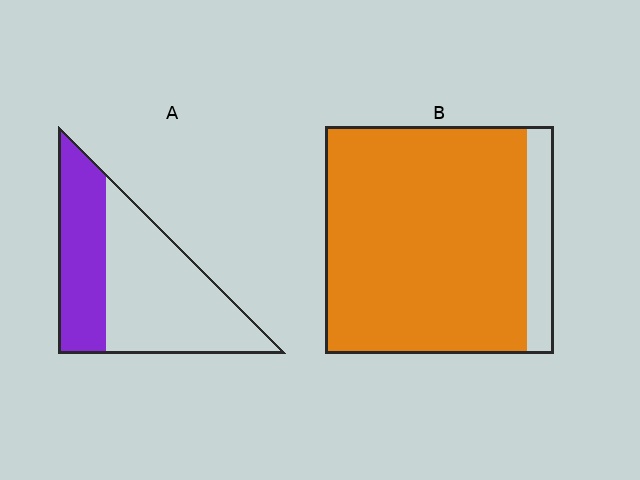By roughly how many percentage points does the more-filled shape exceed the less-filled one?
By roughly 50 percentage points (B over A).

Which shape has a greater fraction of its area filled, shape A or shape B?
Shape B.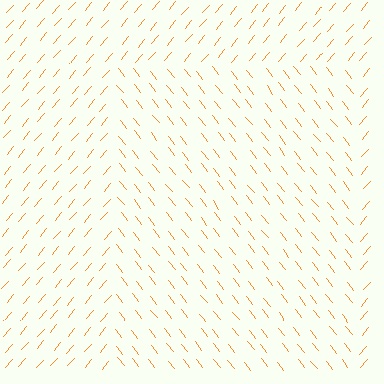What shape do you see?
I see a rectangle.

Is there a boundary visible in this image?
Yes, there is a texture boundary formed by a change in line orientation.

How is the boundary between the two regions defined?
The boundary is defined purely by a change in line orientation (approximately 79 degrees difference). All lines are the same color and thickness.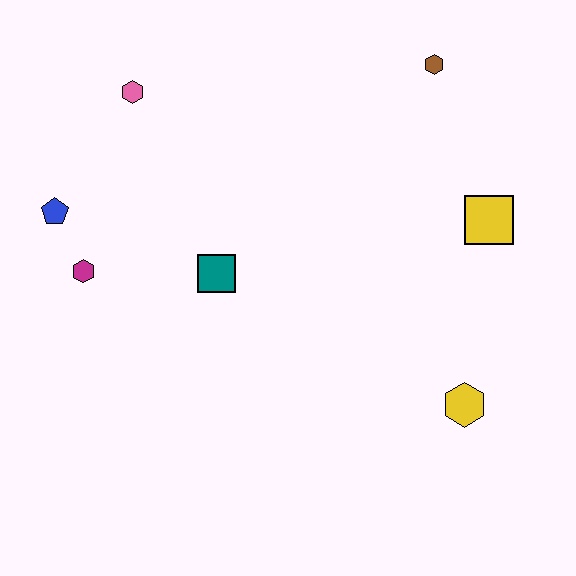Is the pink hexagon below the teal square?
No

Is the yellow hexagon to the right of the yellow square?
No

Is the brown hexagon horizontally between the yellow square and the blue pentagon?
Yes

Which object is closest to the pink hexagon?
The blue pentagon is closest to the pink hexagon.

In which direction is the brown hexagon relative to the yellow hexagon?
The brown hexagon is above the yellow hexagon.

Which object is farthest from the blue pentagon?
The yellow hexagon is farthest from the blue pentagon.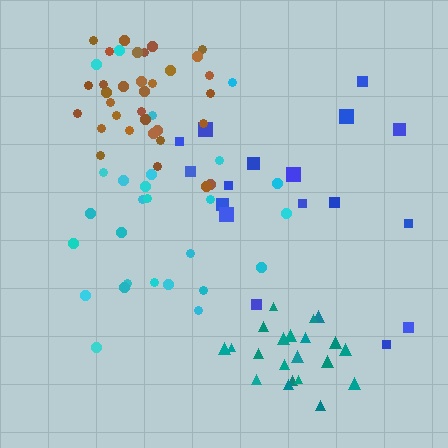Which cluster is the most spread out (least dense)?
Blue.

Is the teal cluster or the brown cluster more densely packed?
Teal.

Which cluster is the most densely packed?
Teal.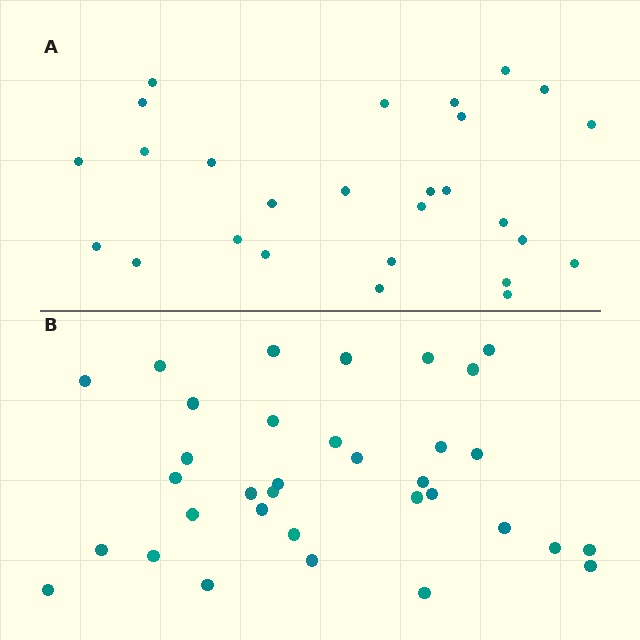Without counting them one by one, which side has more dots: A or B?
Region B (the bottom region) has more dots.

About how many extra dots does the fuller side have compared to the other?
Region B has roughly 8 or so more dots than region A.